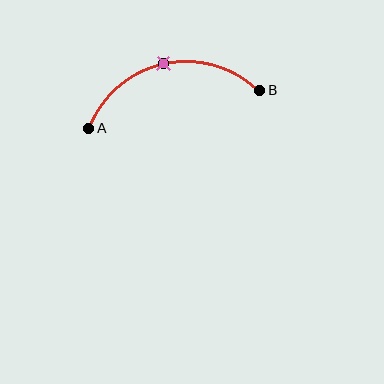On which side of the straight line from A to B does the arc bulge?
The arc bulges above the straight line connecting A and B.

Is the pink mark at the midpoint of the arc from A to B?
Yes. The pink mark lies on the arc at equal arc-length from both A and B — it is the arc midpoint.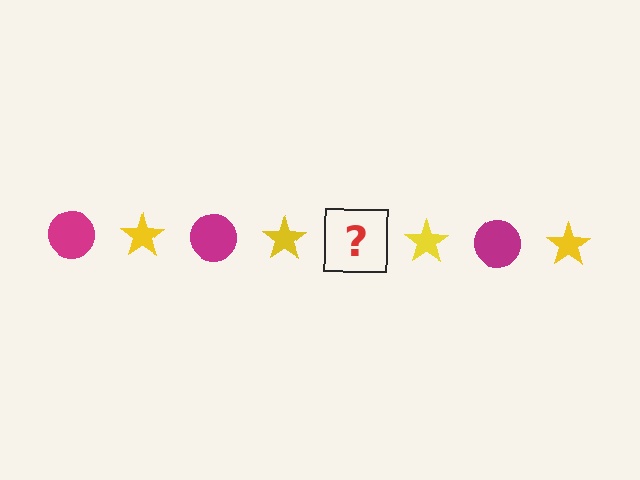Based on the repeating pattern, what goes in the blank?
The blank should be a magenta circle.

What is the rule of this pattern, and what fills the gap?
The rule is that the pattern alternates between magenta circle and yellow star. The gap should be filled with a magenta circle.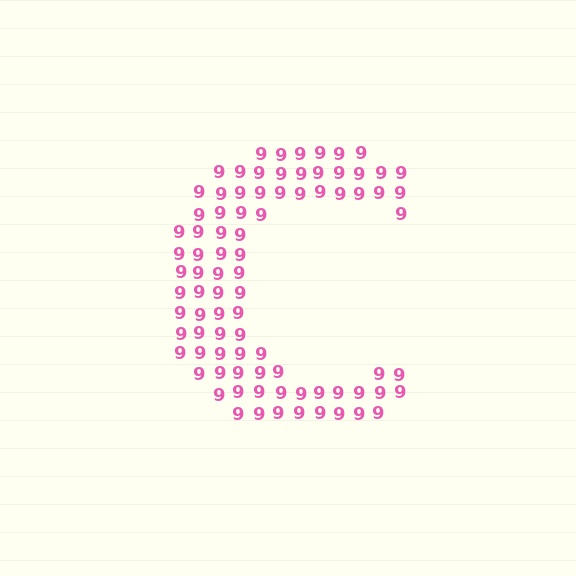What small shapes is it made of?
It is made of small digit 9's.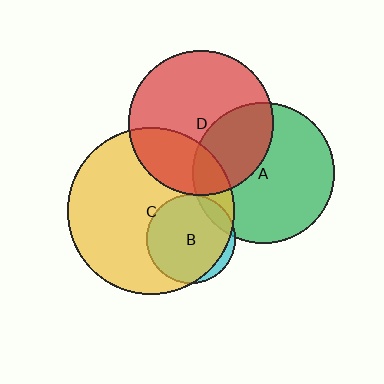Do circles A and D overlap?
Yes.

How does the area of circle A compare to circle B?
Approximately 2.5 times.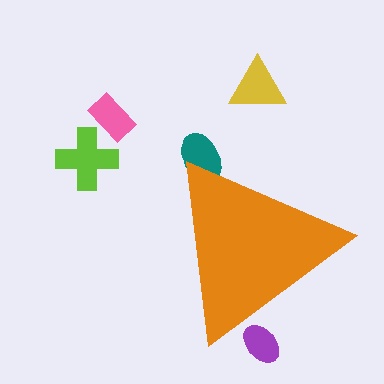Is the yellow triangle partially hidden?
No, the yellow triangle is fully visible.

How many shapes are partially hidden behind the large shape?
2 shapes are partially hidden.